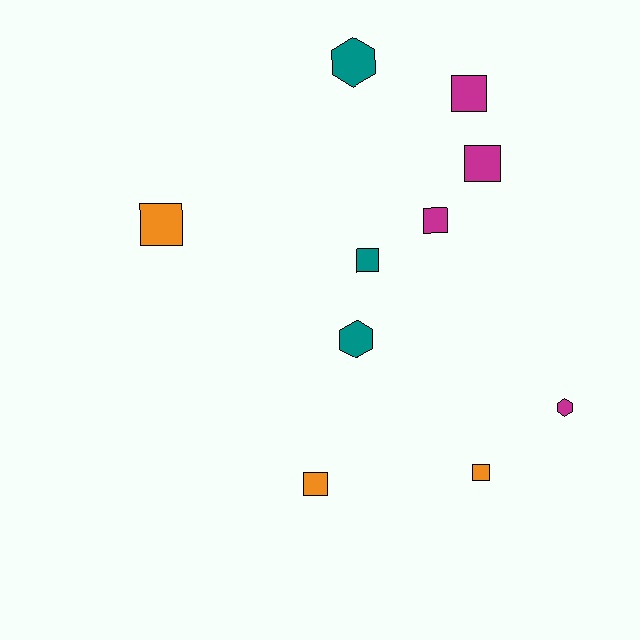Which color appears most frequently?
Magenta, with 4 objects.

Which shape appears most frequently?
Square, with 7 objects.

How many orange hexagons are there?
There are no orange hexagons.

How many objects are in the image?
There are 10 objects.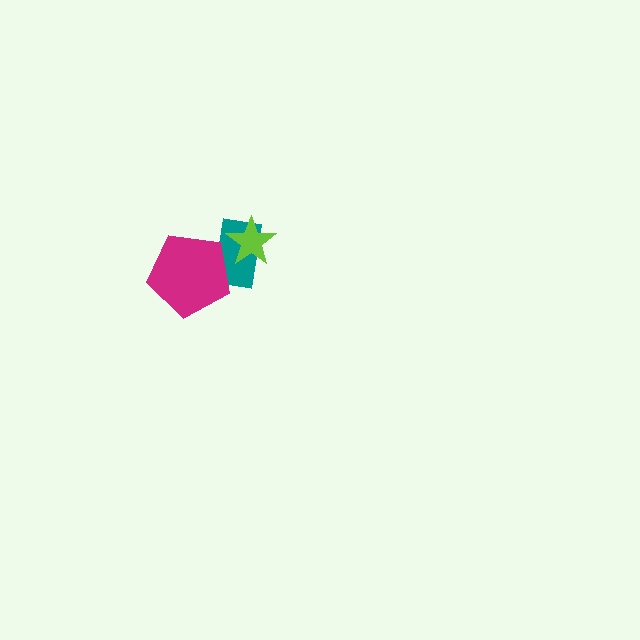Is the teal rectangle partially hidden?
Yes, it is partially covered by another shape.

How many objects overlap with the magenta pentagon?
1 object overlaps with the magenta pentagon.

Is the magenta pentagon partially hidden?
No, no other shape covers it.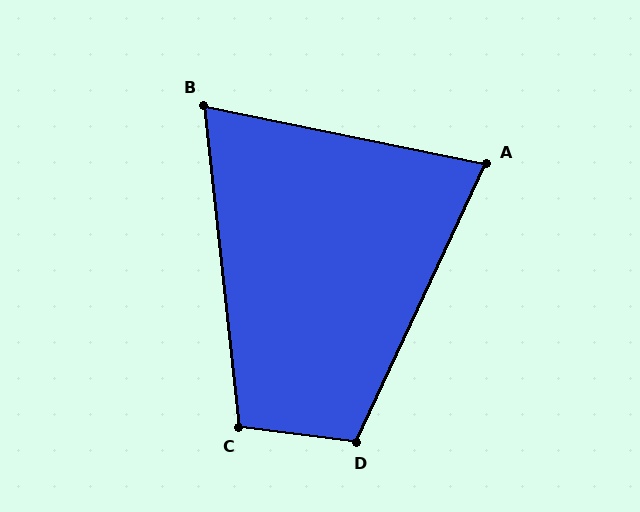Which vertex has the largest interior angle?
D, at approximately 108 degrees.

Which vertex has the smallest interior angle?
B, at approximately 72 degrees.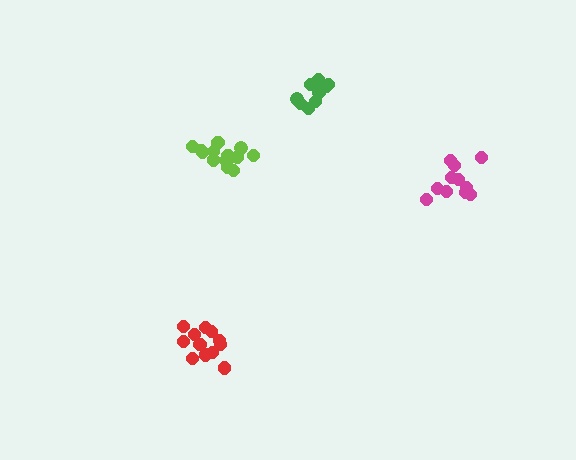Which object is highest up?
The green cluster is topmost.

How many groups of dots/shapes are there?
There are 4 groups.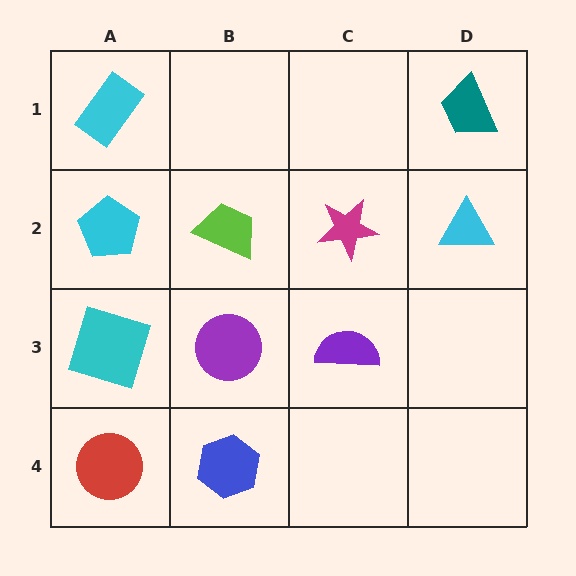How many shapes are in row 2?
4 shapes.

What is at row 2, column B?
A lime trapezoid.